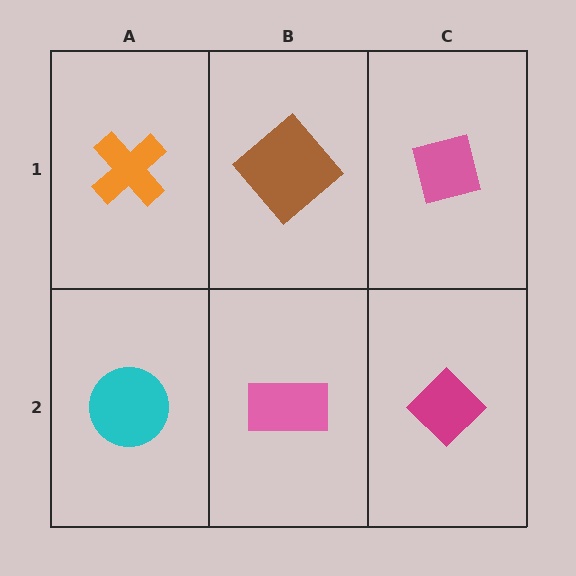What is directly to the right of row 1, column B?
A pink square.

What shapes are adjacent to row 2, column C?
A pink square (row 1, column C), a pink rectangle (row 2, column B).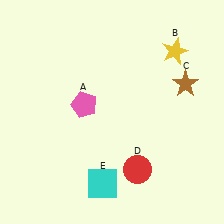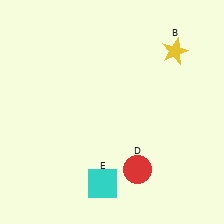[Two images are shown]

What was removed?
The brown star (C), the pink pentagon (A) were removed in Image 2.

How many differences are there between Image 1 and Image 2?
There are 2 differences between the two images.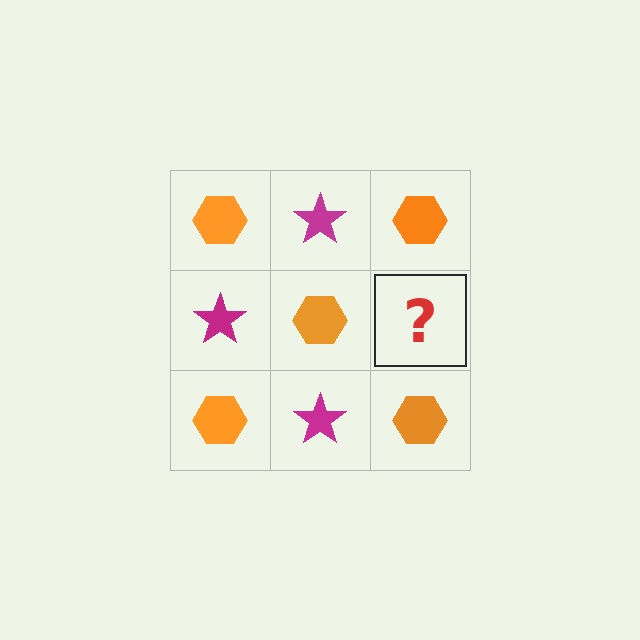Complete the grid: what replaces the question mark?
The question mark should be replaced with a magenta star.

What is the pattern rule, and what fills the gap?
The rule is that it alternates orange hexagon and magenta star in a checkerboard pattern. The gap should be filled with a magenta star.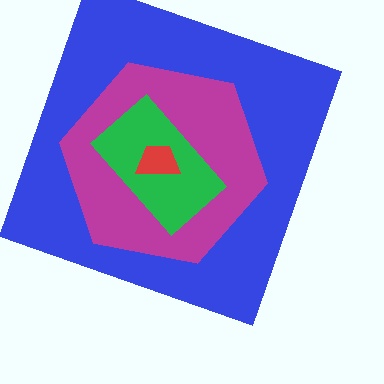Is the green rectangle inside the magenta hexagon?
Yes.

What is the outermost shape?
The blue square.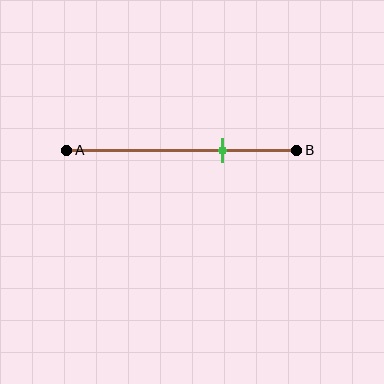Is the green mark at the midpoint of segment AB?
No, the mark is at about 70% from A, not at the 50% midpoint.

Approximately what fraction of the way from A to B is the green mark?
The green mark is approximately 70% of the way from A to B.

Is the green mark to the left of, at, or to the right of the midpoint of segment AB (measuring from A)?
The green mark is to the right of the midpoint of segment AB.